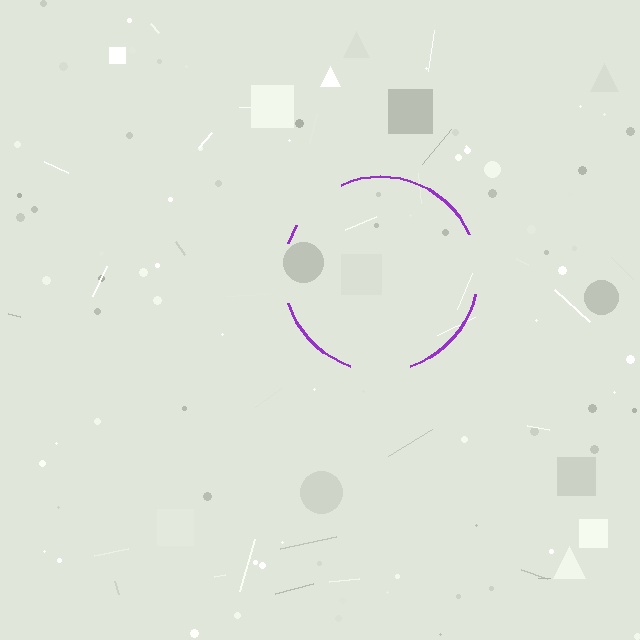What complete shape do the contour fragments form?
The contour fragments form a circle.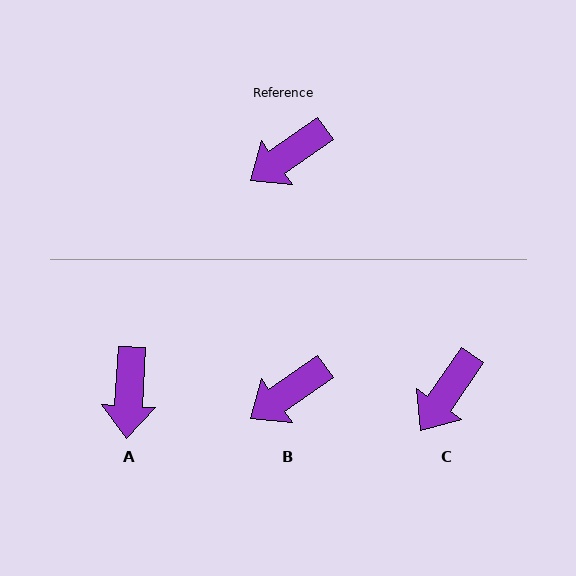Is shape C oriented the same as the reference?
No, it is off by about 21 degrees.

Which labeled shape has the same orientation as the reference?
B.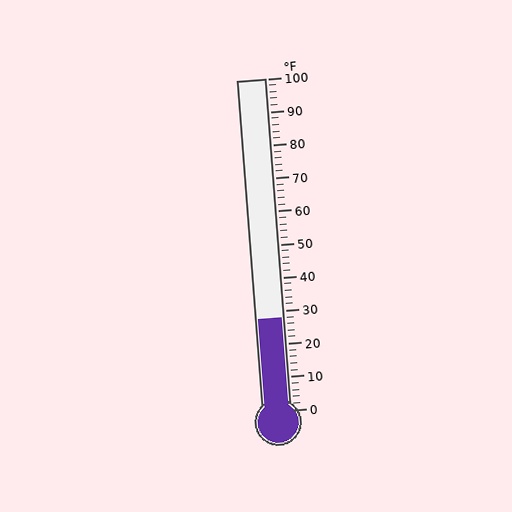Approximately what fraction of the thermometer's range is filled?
The thermometer is filled to approximately 30% of its range.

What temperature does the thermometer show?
The thermometer shows approximately 28°F.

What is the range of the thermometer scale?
The thermometer scale ranges from 0°F to 100°F.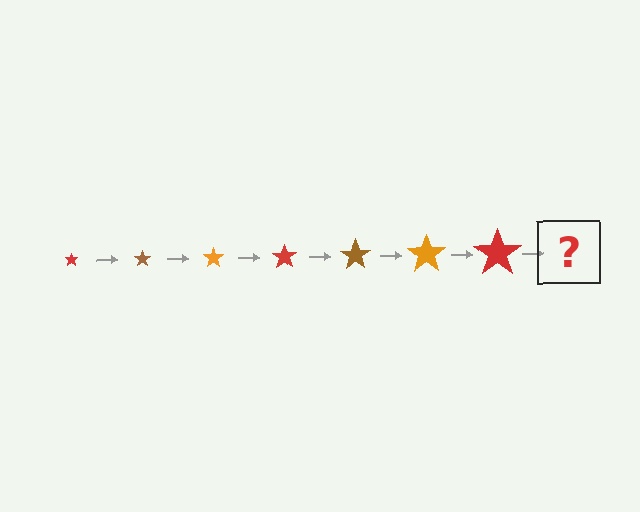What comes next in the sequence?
The next element should be a brown star, larger than the previous one.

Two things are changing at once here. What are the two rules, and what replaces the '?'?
The two rules are that the star grows larger each step and the color cycles through red, brown, and orange. The '?' should be a brown star, larger than the previous one.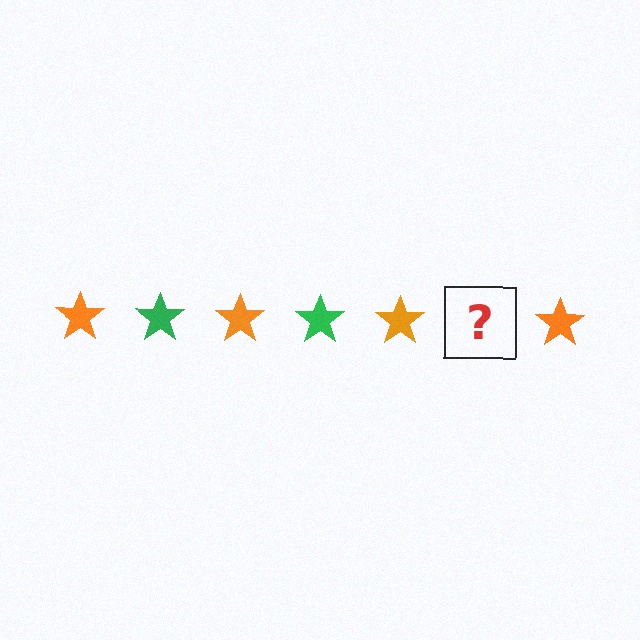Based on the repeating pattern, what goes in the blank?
The blank should be a green star.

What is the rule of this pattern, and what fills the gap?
The rule is that the pattern cycles through orange, green stars. The gap should be filled with a green star.